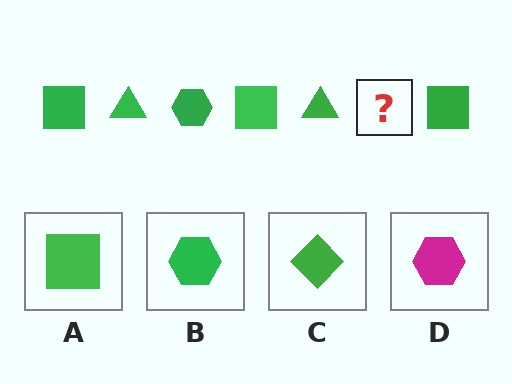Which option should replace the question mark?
Option B.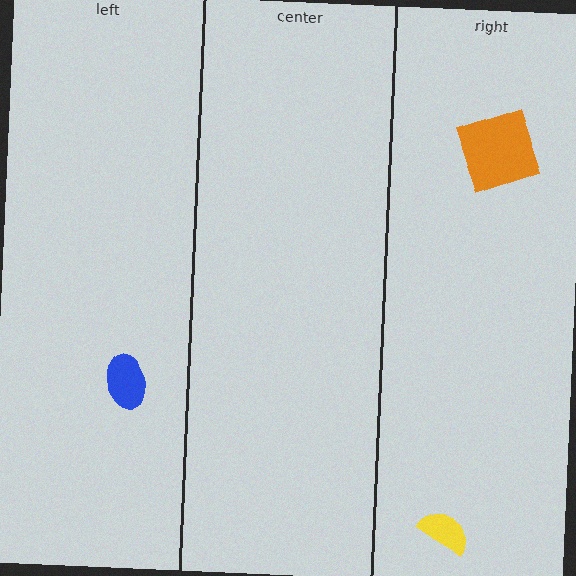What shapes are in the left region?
The blue ellipse.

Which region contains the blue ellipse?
The left region.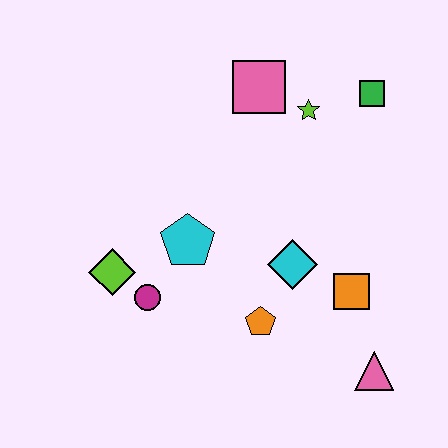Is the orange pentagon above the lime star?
No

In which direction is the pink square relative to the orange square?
The pink square is above the orange square.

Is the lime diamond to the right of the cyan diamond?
No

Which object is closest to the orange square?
The cyan diamond is closest to the orange square.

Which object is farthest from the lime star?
The pink triangle is farthest from the lime star.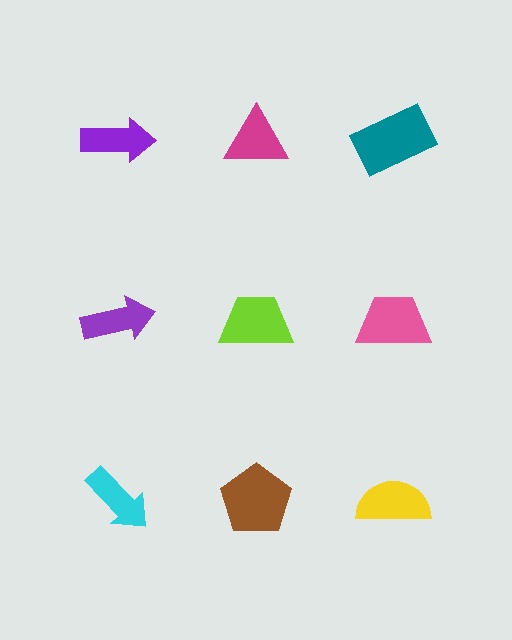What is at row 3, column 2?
A brown pentagon.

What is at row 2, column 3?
A pink trapezoid.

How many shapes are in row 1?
3 shapes.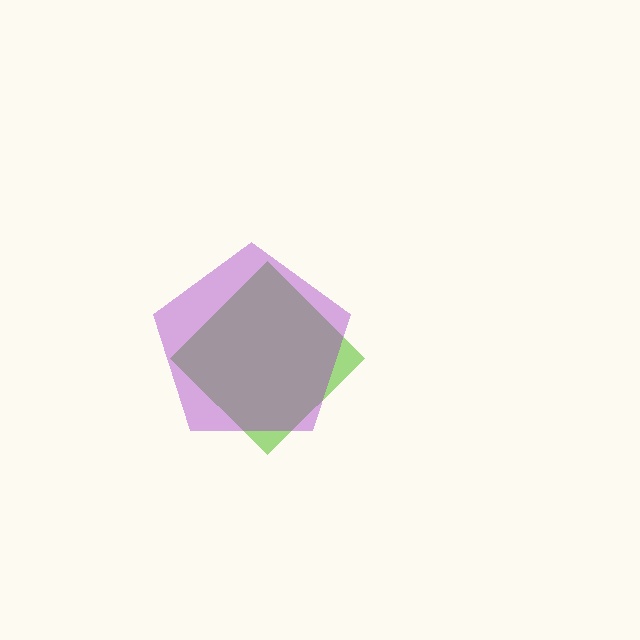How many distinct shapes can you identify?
There are 2 distinct shapes: a lime diamond, a purple pentagon.